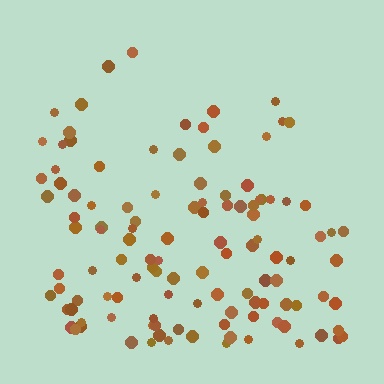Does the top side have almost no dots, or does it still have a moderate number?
Still a moderate number, just noticeably fewer than the bottom.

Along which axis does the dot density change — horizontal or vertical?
Vertical.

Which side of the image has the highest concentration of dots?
The bottom.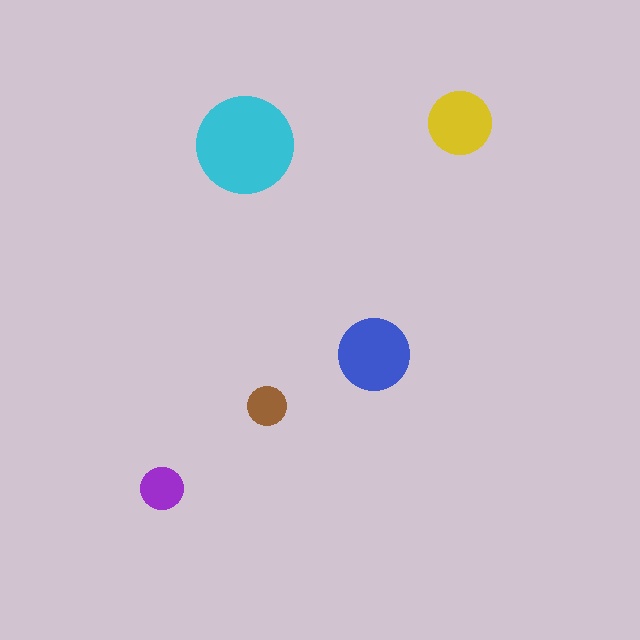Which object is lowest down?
The purple circle is bottommost.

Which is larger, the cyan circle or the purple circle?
The cyan one.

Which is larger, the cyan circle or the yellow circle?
The cyan one.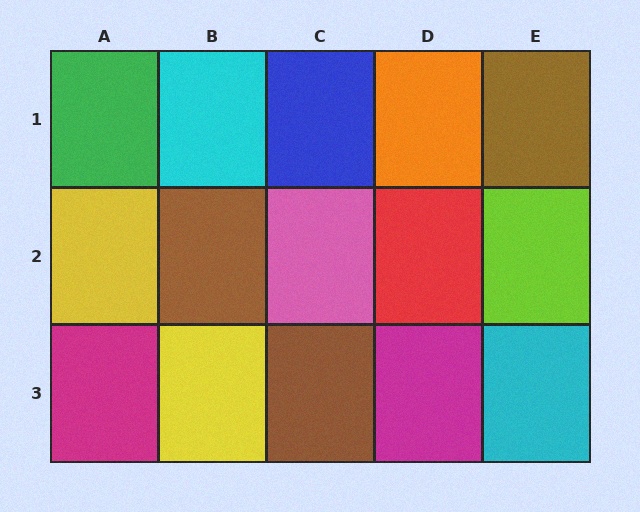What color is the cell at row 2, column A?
Yellow.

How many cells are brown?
3 cells are brown.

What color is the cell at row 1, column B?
Cyan.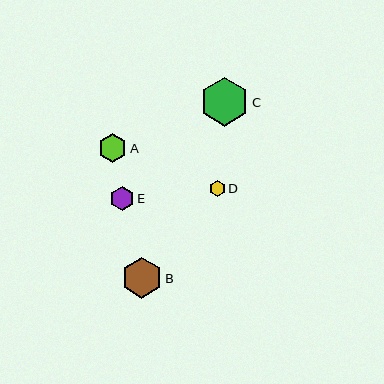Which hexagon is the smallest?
Hexagon D is the smallest with a size of approximately 16 pixels.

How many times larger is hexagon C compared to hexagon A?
Hexagon C is approximately 1.7 times the size of hexagon A.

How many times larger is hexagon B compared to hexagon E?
Hexagon B is approximately 1.7 times the size of hexagon E.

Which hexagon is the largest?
Hexagon C is the largest with a size of approximately 49 pixels.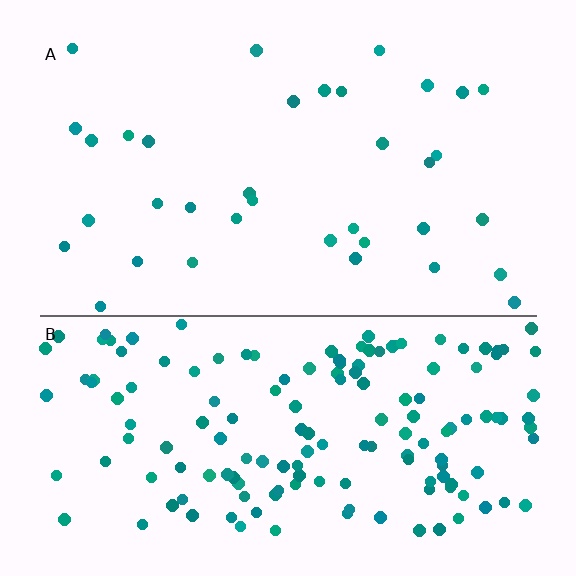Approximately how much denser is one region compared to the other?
Approximately 4.5× — region B over region A.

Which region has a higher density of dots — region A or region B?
B (the bottom).